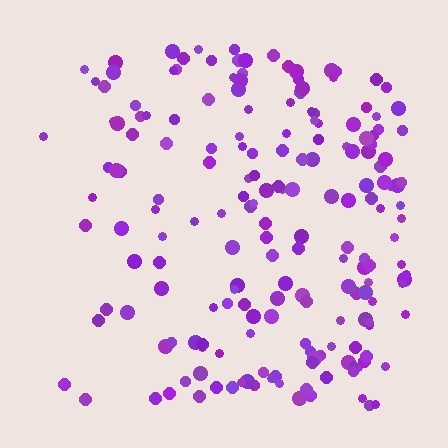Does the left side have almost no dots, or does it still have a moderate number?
Still a moderate number, just noticeably fewer than the right.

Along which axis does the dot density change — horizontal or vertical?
Horizontal.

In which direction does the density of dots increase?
From left to right, with the right side densest.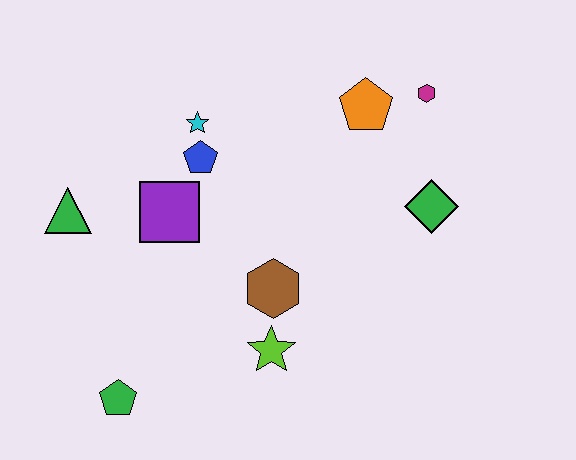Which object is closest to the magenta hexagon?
The orange pentagon is closest to the magenta hexagon.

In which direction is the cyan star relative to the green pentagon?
The cyan star is above the green pentagon.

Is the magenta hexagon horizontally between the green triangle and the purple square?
No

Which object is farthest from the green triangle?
The magenta hexagon is farthest from the green triangle.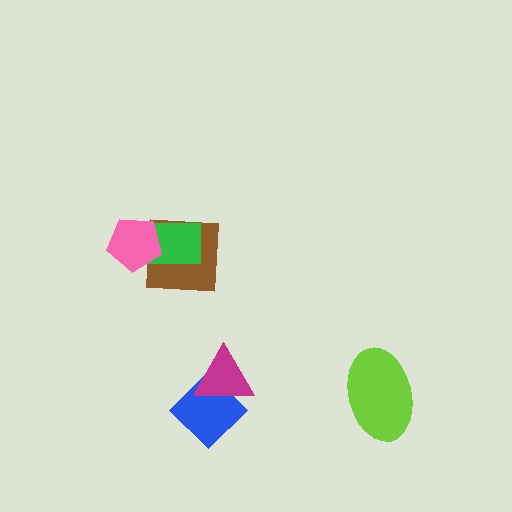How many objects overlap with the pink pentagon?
2 objects overlap with the pink pentagon.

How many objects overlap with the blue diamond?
1 object overlaps with the blue diamond.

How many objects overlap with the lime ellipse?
0 objects overlap with the lime ellipse.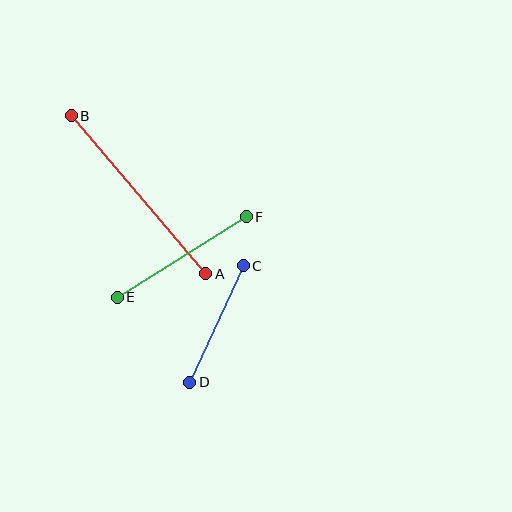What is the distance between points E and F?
The distance is approximately 152 pixels.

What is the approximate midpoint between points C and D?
The midpoint is at approximately (216, 324) pixels.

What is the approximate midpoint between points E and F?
The midpoint is at approximately (182, 257) pixels.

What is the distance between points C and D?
The distance is approximately 128 pixels.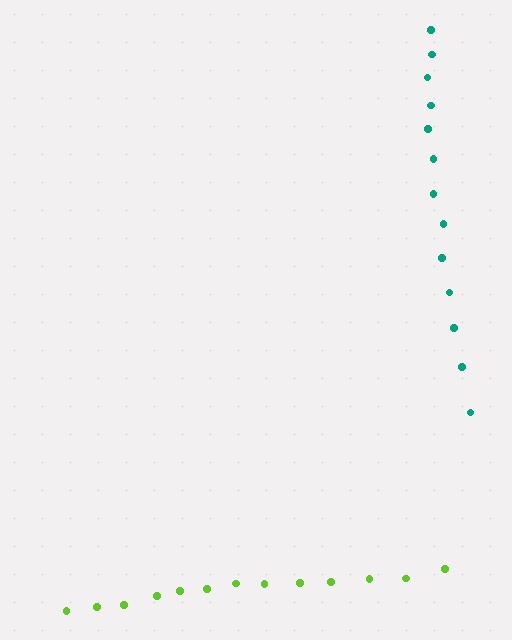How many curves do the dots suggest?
There are 2 distinct paths.